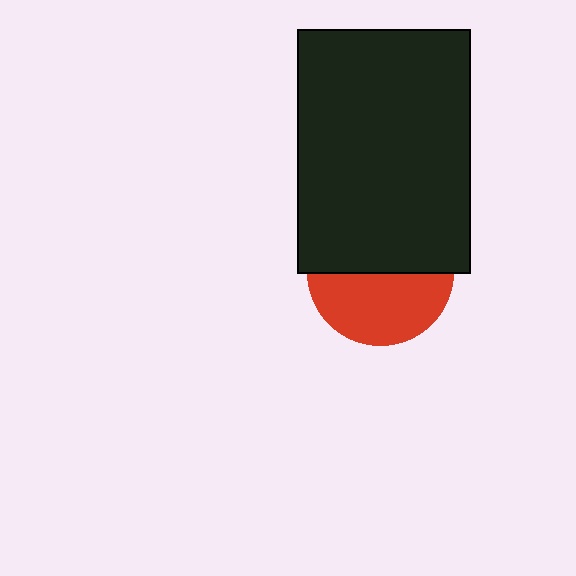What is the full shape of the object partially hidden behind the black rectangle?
The partially hidden object is a red circle.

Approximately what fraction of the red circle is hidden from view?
Roughly 51% of the red circle is hidden behind the black rectangle.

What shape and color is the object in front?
The object in front is a black rectangle.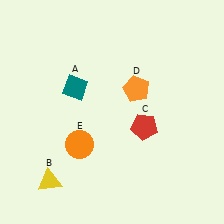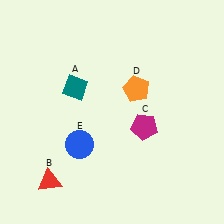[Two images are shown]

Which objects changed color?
B changed from yellow to red. C changed from red to magenta. E changed from orange to blue.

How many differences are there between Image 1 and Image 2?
There are 3 differences between the two images.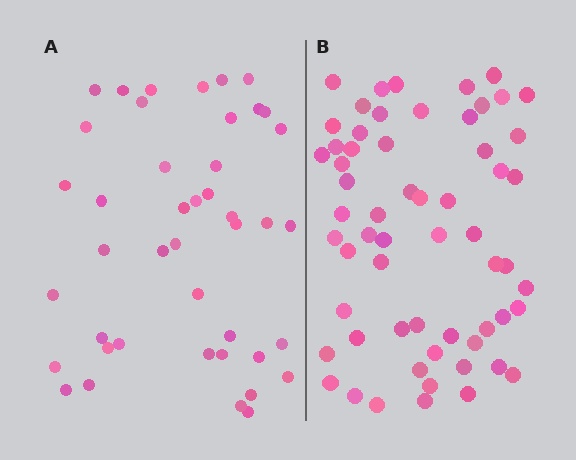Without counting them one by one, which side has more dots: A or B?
Region B (the right region) has more dots.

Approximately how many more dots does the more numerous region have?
Region B has approximately 15 more dots than region A.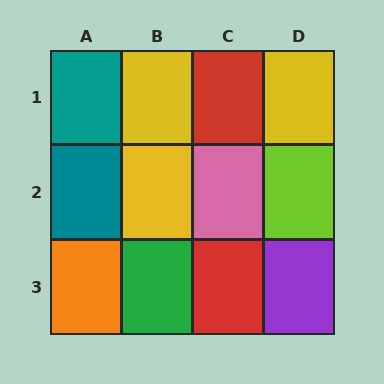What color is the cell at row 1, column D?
Yellow.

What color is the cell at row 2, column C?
Pink.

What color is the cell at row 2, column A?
Teal.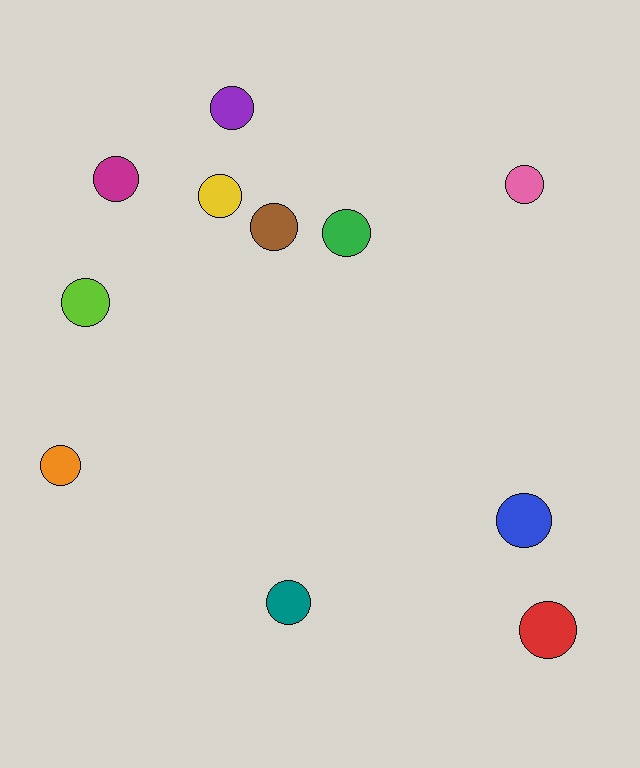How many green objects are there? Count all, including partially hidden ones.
There is 1 green object.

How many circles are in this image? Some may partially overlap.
There are 11 circles.